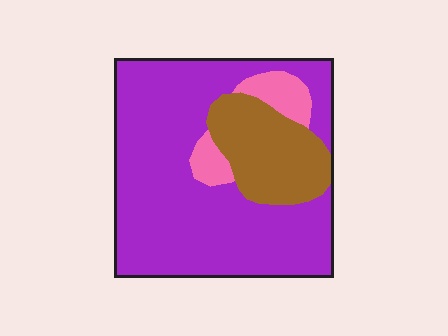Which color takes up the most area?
Purple, at roughly 70%.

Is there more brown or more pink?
Brown.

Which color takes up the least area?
Pink, at roughly 10%.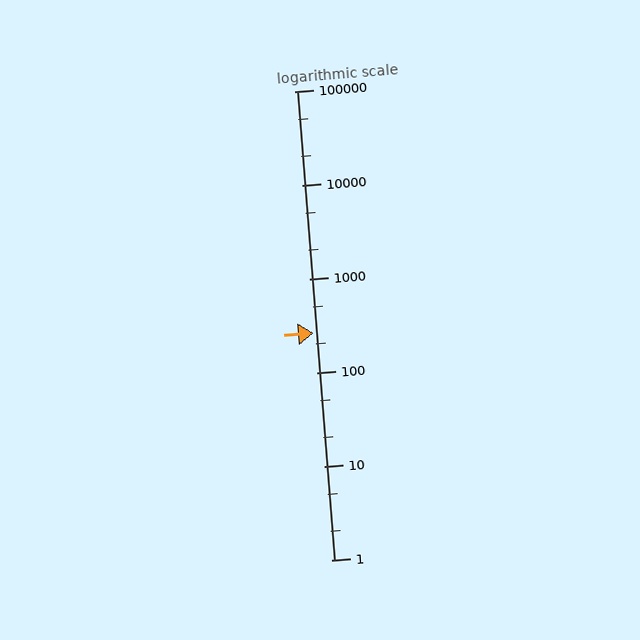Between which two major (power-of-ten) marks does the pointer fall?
The pointer is between 100 and 1000.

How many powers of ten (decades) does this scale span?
The scale spans 5 decades, from 1 to 100000.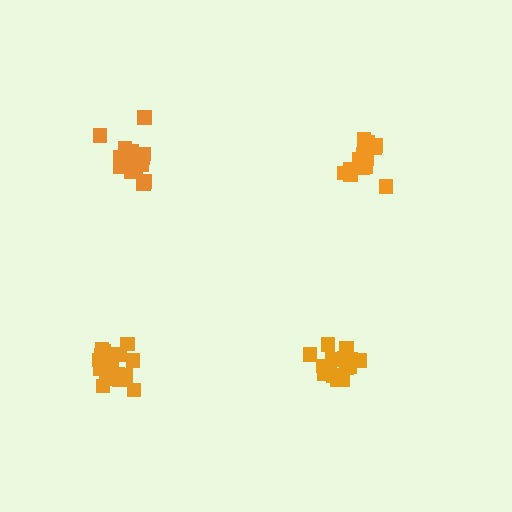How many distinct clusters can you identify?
There are 4 distinct clusters.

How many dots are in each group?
Group 1: 19 dots, Group 2: 16 dots, Group 3: 17 dots, Group 4: 21 dots (73 total).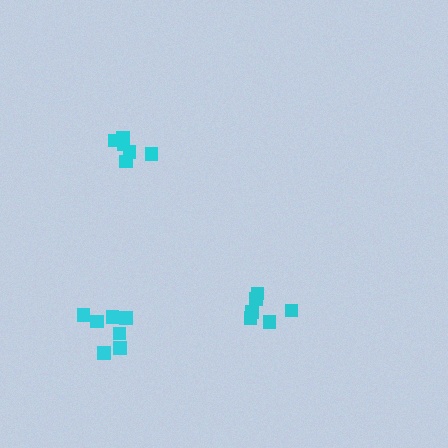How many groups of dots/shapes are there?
There are 3 groups.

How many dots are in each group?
Group 1: 7 dots, Group 2: 6 dots, Group 3: 6 dots (19 total).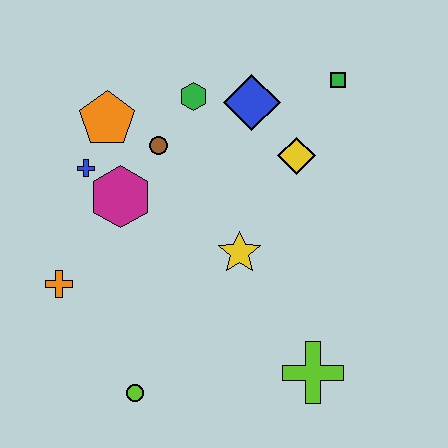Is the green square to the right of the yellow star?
Yes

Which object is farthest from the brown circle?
The lime cross is farthest from the brown circle.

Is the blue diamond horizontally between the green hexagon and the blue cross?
No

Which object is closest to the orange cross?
The magenta hexagon is closest to the orange cross.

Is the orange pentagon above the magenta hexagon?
Yes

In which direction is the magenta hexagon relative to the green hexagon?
The magenta hexagon is below the green hexagon.